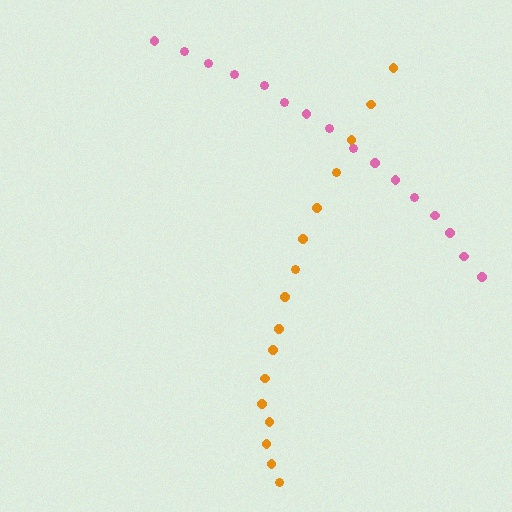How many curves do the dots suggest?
There are 2 distinct paths.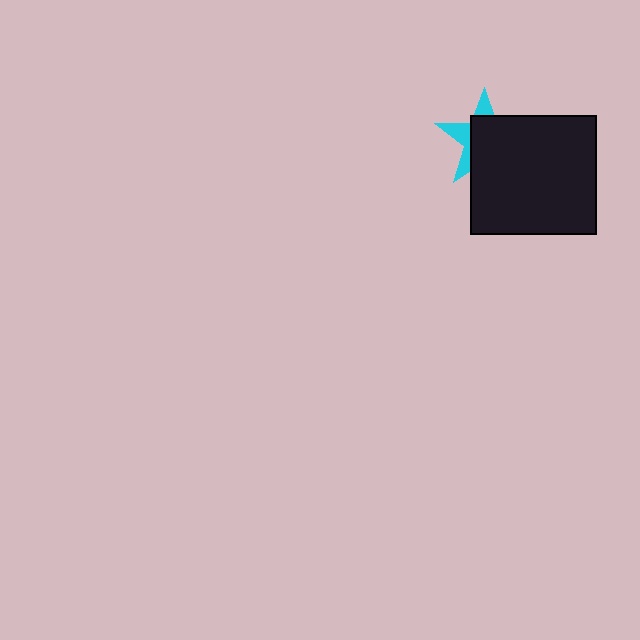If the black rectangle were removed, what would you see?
You would see the complete cyan star.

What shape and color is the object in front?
The object in front is a black rectangle.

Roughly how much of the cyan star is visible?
A small part of it is visible (roughly 32%).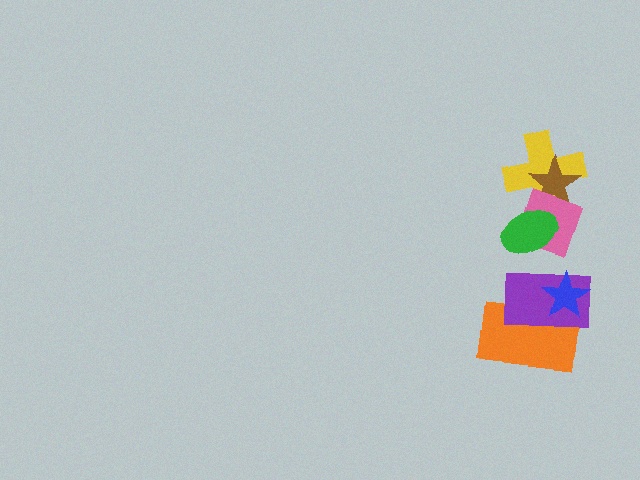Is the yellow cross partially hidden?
Yes, it is partially covered by another shape.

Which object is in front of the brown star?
The pink diamond is in front of the brown star.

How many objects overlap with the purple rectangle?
2 objects overlap with the purple rectangle.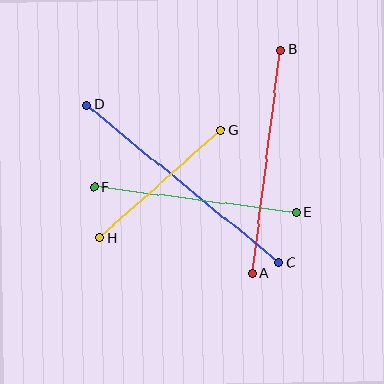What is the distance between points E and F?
The distance is approximately 204 pixels.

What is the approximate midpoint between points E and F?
The midpoint is at approximately (195, 200) pixels.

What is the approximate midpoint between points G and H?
The midpoint is at approximately (160, 184) pixels.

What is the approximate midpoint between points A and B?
The midpoint is at approximately (266, 162) pixels.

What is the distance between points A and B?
The distance is approximately 225 pixels.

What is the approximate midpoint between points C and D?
The midpoint is at approximately (183, 184) pixels.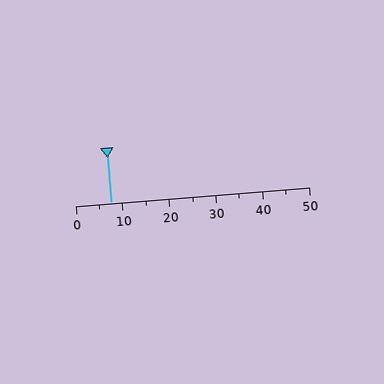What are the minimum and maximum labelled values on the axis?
The axis runs from 0 to 50.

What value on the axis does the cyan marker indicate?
The marker indicates approximately 7.5.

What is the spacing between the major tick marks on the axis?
The major ticks are spaced 10 apart.